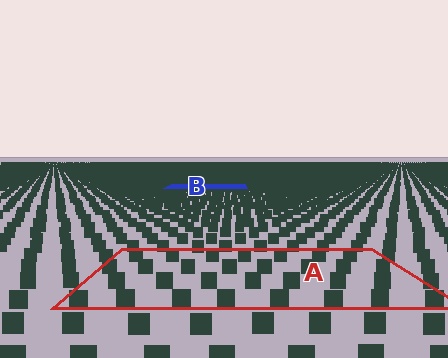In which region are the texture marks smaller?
The texture marks are smaller in region B, because it is farther away.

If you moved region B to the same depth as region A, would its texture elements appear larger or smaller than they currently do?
They would appear larger. At a closer depth, the same texture elements are projected at a bigger on-screen size.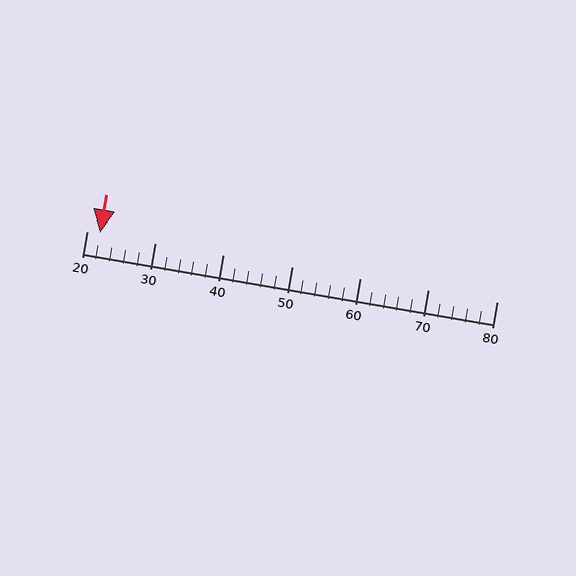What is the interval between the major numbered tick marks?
The major tick marks are spaced 10 units apart.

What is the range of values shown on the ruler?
The ruler shows values from 20 to 80.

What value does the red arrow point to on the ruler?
The red arrow points to approximately 22.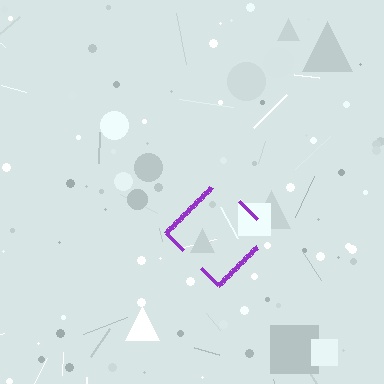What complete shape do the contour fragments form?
The contour fragments form a diamond.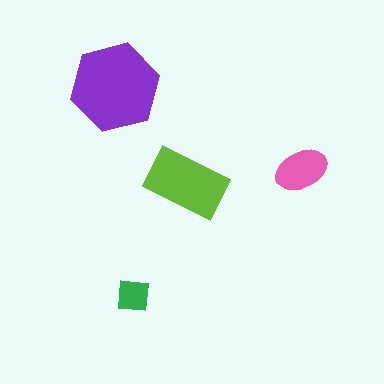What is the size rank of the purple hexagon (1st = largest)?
1st.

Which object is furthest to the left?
The purple hexagon is leftmost.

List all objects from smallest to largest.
The green square, the pink ellipse, the lime rectangle, the purple hexagon.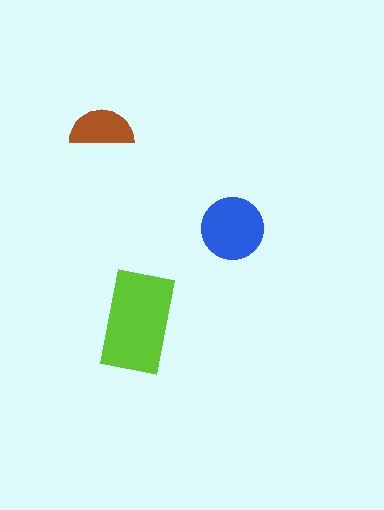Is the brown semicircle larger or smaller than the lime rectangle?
Smaller.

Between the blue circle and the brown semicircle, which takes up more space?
The blue circle.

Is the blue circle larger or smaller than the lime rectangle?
Smaller.